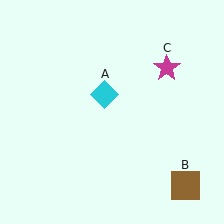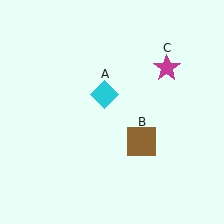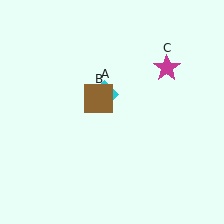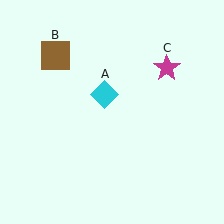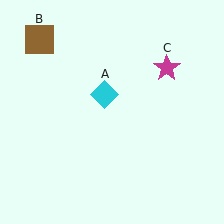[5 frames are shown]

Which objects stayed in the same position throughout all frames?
Cyan diamond (object A) and magenta star (object C) remained stationary.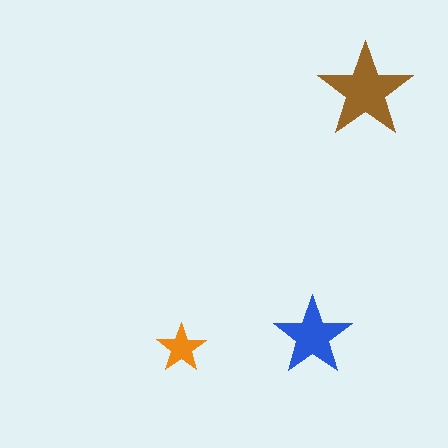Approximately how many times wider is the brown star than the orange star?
About 2 times wider.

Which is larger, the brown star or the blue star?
The brown one.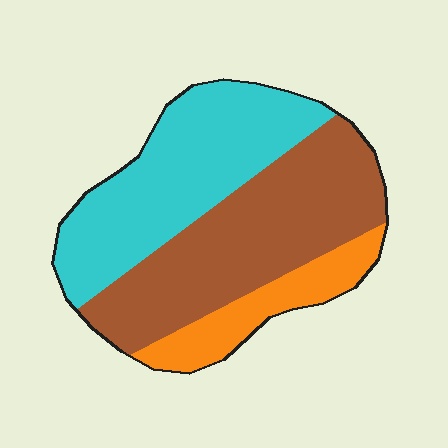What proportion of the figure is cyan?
Cyan covers 40% of the figure.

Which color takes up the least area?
Orange, at roughly 15%.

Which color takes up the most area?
Brown, at roughly 45%.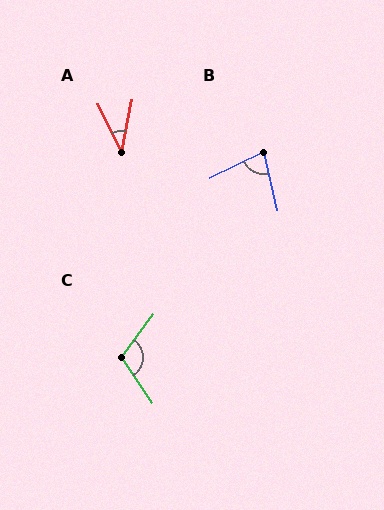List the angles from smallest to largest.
A (36°), B (77°), C (110°).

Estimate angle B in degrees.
Approximately 77 degrees.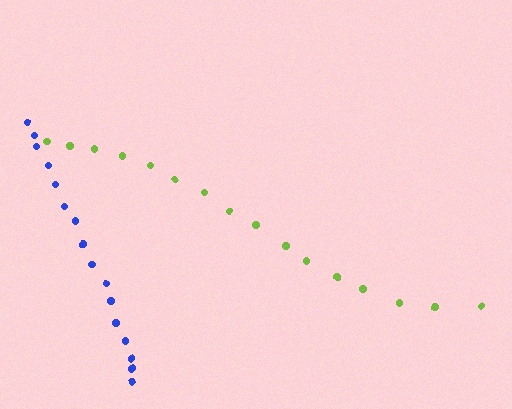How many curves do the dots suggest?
There are 2 distinct paths.